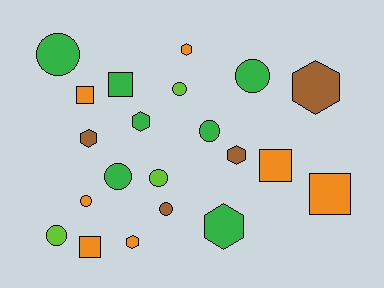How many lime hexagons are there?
There are no lime hexagons.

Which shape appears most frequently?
Circle, with 9 objects.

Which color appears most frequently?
Orange, with 7 objects.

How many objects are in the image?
There are 21 objects.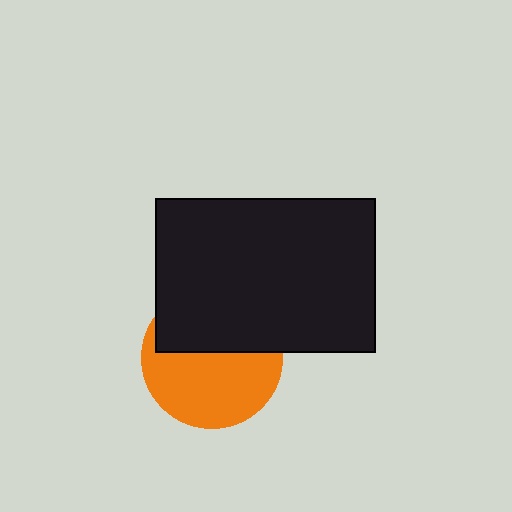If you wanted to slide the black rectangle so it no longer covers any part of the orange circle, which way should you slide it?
Slide it up — that is the most direct way to separate the two shapes.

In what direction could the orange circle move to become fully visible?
The orange circle could move down. That would shift it out from behind the black rectangle entirely.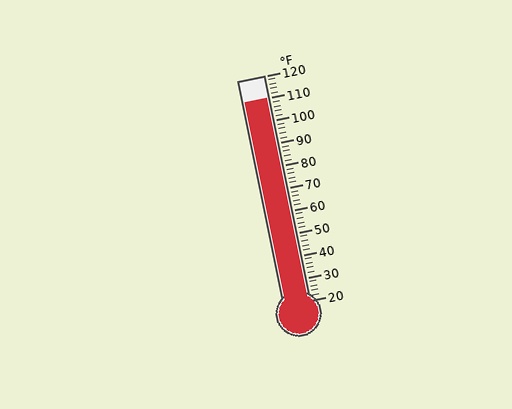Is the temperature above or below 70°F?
The temperature is above 70°F.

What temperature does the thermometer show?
The thermometer shows approximately 110°F.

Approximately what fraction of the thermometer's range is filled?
The thermometer is filled to approximately 90% of its range.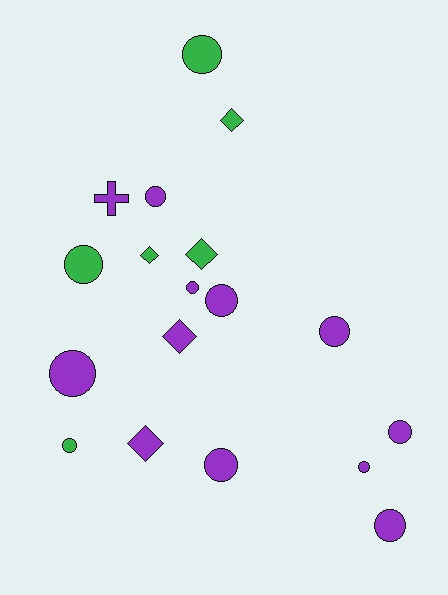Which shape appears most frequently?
Circle, with 12 objects.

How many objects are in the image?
There are 18 objects.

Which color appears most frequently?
Purple, with 12 objects.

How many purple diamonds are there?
There are 2 purple diamonds.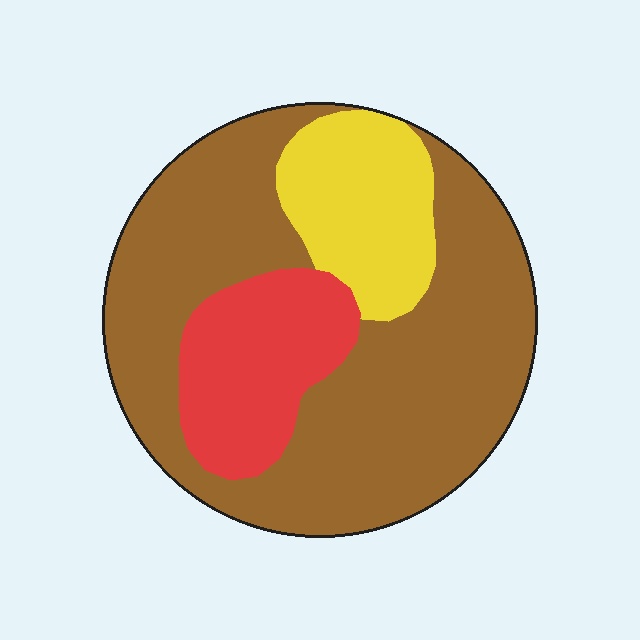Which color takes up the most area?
Brown, at roughly 65%.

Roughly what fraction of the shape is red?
Red takes up about one sixth (1/6) of the shape.